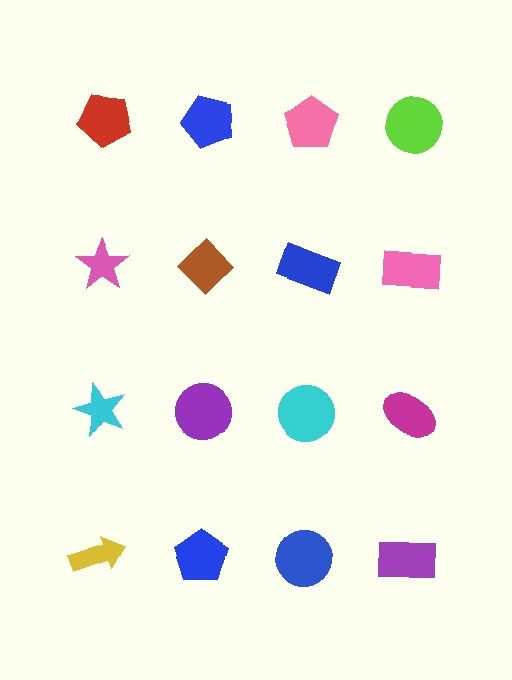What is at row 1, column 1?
A red pentagon.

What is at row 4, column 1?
A yellow arrow.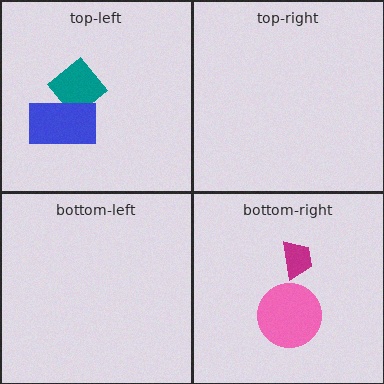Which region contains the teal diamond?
The top-left region.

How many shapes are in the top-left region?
2.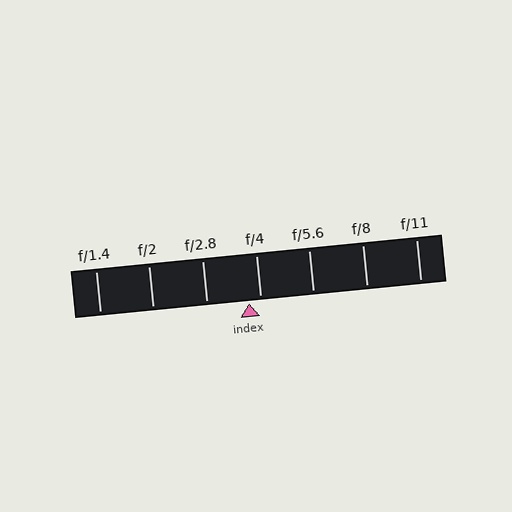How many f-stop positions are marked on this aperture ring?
There are 7 f-stop positions marked.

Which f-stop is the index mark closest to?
The index mark is closest to f/4.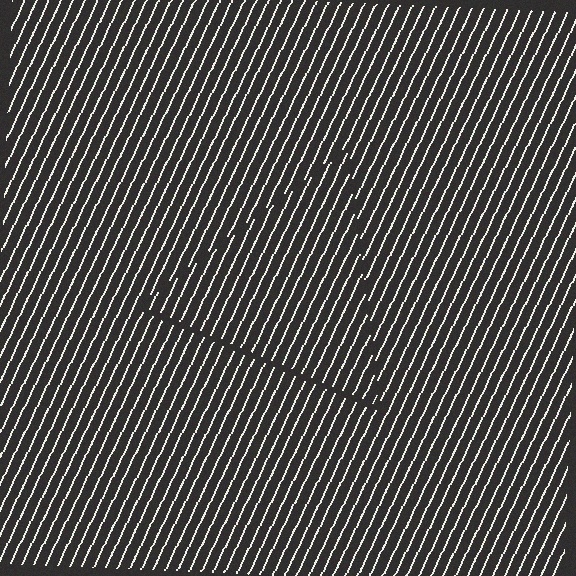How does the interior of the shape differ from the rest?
The interior of the shape contains the same grating, shifted by half a period — the contour is defined by the phase discontinuity where line-ends from the inner and outer gratings abut.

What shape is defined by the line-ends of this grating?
An illusory triangle. The interior of the shape contains the same grating, shifted by half a period — the contour is defined by the phase discontinuity where line-ends from the inner and outer gratings abut.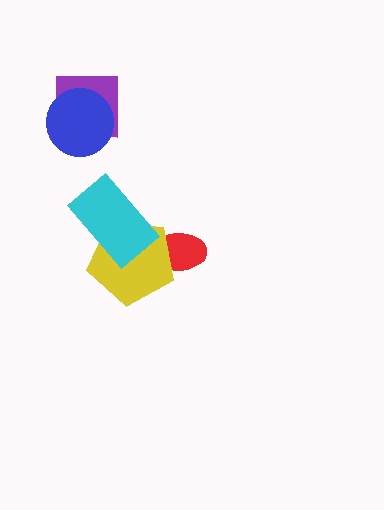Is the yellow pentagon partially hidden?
Yes, it is partially covered by another shape.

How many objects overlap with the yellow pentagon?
2 objects overlap with the yellow pentagon.